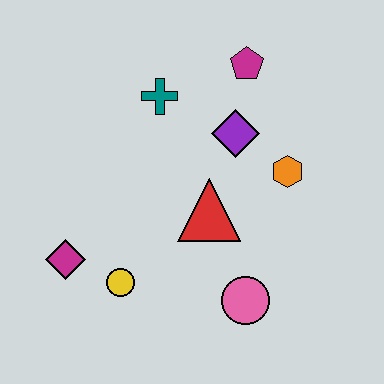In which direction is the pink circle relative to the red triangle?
The pink circle is below the red triangle.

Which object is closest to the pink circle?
The red triangle is closest to the pink circle.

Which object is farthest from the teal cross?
The pink circle is farthest from the teal cross.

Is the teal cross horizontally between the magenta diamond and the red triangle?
Yes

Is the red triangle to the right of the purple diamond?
No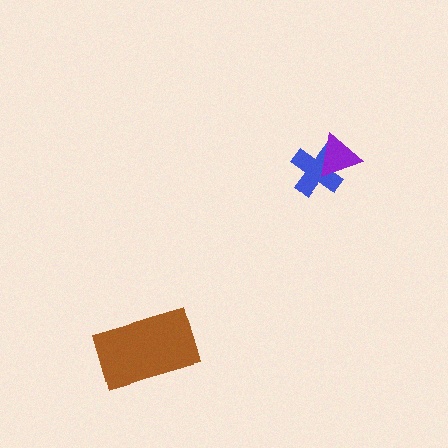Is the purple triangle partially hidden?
No, no other shape covers it.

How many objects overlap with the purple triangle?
1 object overlaps with the purple triangle.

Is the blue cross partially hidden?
Yes, it is partially covered by another shape.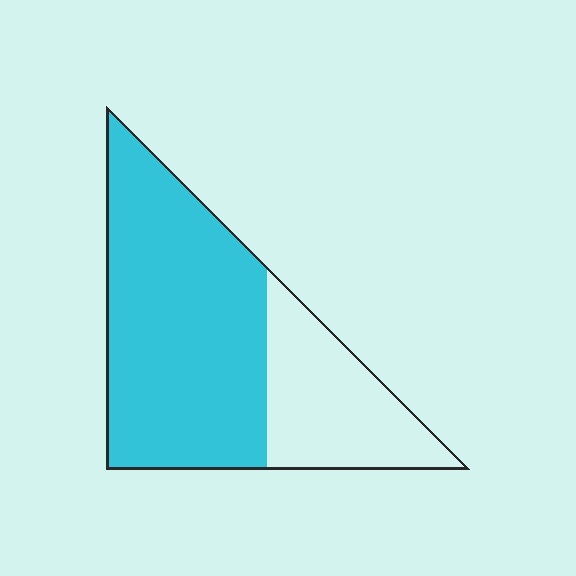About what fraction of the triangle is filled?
About two thirds (2/3).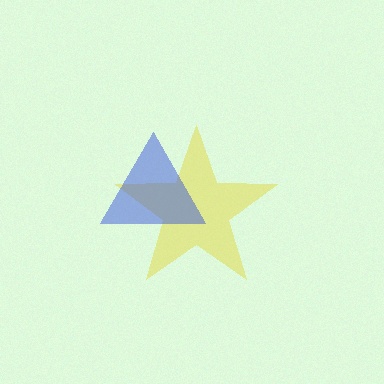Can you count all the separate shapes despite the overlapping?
Yes, there are 2 separate shapes.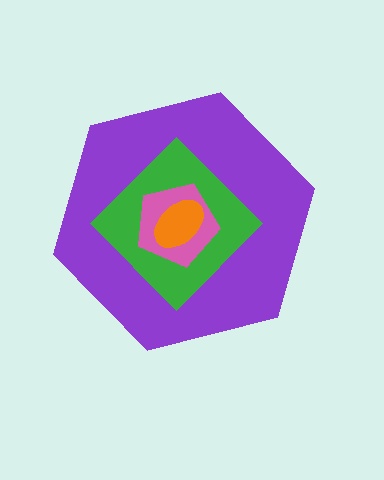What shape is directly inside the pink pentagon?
The orange ellipse.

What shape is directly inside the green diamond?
The pink pentagon.